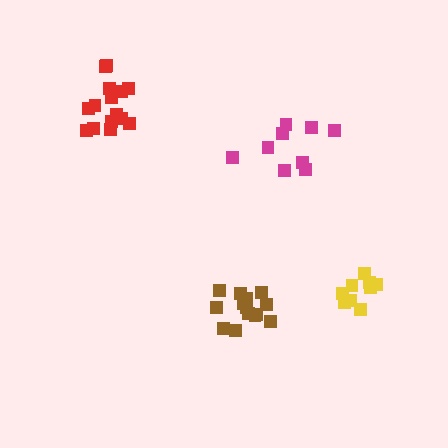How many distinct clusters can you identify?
There are 4 distinct clusters.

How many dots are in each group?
Group 1: 15 dots, Group 2: 14 dots, Group 3: 9 dots, Group 4: 9 dots (47 total).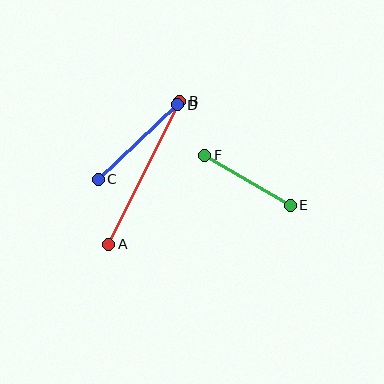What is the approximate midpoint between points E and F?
The midpoint is at approximately (247, 180) pixels.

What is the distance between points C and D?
The distance is approximately 109 pixels.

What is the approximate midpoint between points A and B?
The midpoint is at approximately (144, 173) pixels.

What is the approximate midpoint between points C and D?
The midpoint is at approximately (138, 142) pixels.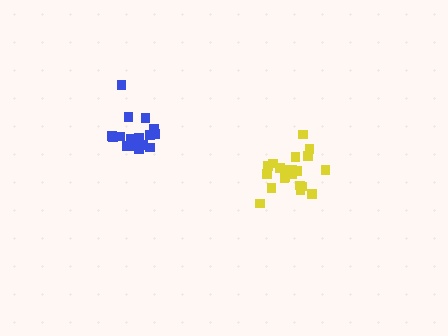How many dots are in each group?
Group 1: 18 dots, Group 2: 21 dots (39 total).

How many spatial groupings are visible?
There are 2 spatial groupings.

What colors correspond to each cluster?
The clusters are colored: blue, yellow.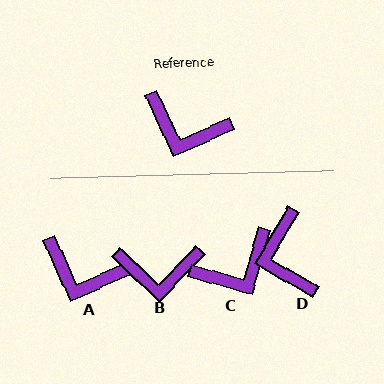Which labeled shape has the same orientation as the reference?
A.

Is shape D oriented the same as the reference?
No, it is off by about 54 degrees.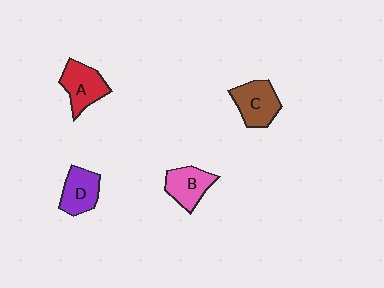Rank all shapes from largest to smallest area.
From largest to smallest: C (brown), A (red), D (purple), B (pink).